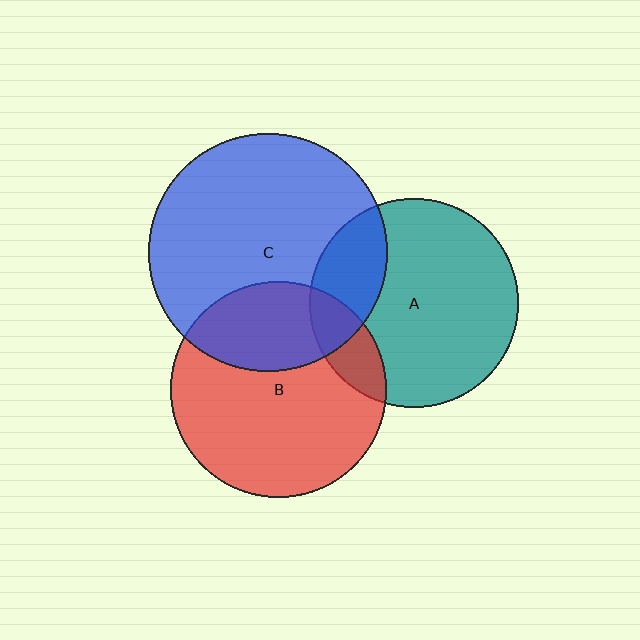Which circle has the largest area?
Circle C (blue).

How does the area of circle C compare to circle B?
Approximately 1.2 times.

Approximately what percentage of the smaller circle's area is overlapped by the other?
Approximately 20%.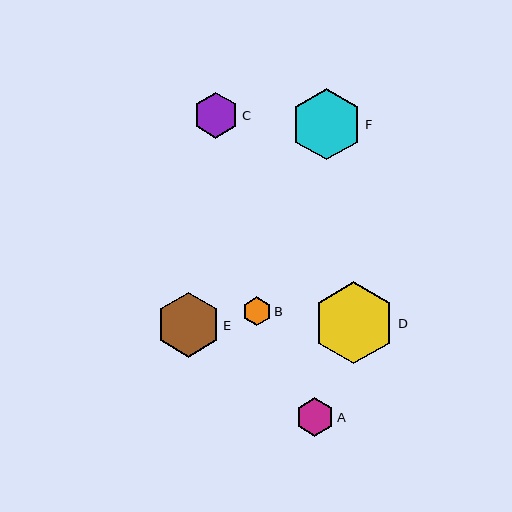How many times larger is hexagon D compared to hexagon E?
Hexagon D is approximately 1.3 times the size of hexagon E.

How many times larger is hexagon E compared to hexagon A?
Hexagon E is approximately 1.7 times the size of hexagon A.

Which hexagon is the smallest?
Hexagon B is the smallest with a size of approximately 29 pixels.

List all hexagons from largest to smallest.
From largest to smallest: D, F, E, C, A, B.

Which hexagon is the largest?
Hexagon D is the largest with a size of approximately 82 pixels.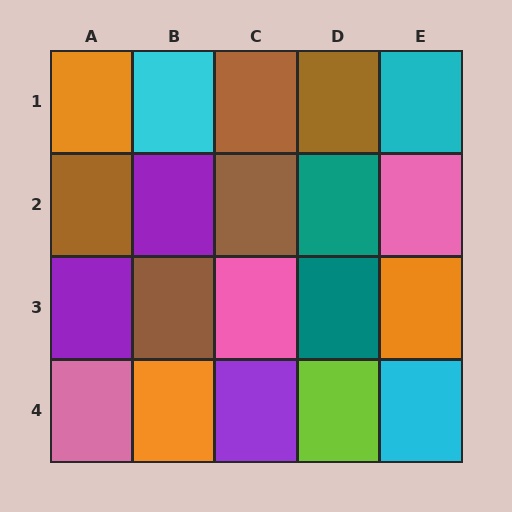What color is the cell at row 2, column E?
Pink.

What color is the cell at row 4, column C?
Purple.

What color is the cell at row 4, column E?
Cyan.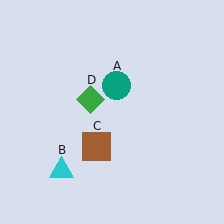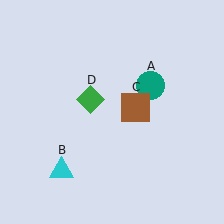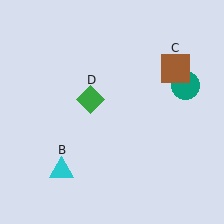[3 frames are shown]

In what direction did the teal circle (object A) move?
The teal circle (object A) moved right.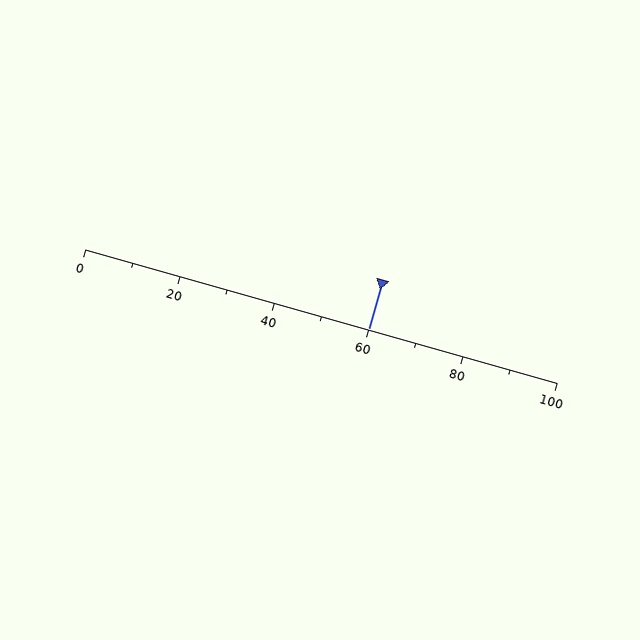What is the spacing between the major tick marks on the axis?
The major ticks are spaced 20 apart.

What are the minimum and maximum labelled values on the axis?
The axis runs from 0 to 100.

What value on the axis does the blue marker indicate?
The marker indicates approximately 60.